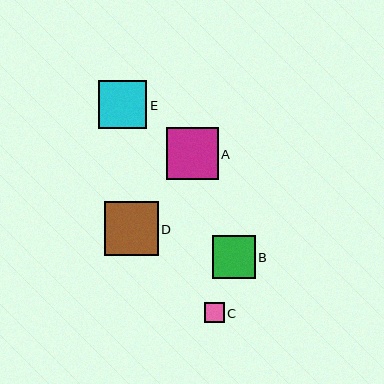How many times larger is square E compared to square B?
Square E is approximately 1.1 times the size of square B.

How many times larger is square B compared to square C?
Square B is approximately 2.2 times the size of square C.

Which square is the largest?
Square D is the largest with a size of approximately 54 pixels.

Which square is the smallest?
Square C is the smallest with a size of approximately 20 pixels.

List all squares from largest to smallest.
From largest to smallest: D, A, E, B, C.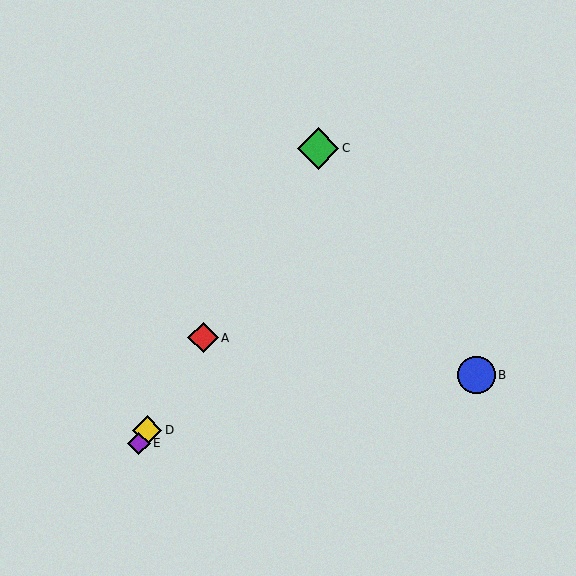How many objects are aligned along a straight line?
4 objects (A, C, D, E) are aligned along a straight line.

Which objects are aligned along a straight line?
Objects A, C, D, E are aligned along a straight line.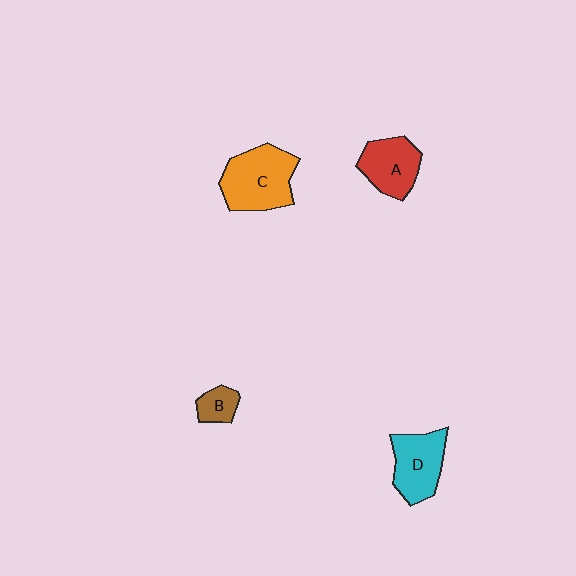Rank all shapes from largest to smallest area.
From largest to smallest: C (orange), D (cyan), A (red), B (brown).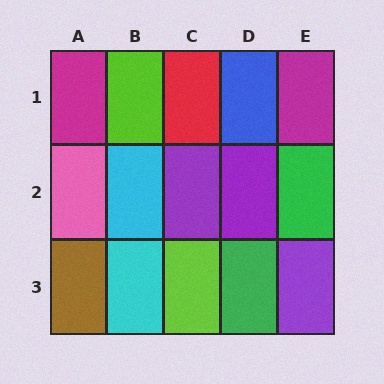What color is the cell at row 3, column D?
Green.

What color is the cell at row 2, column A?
Pink.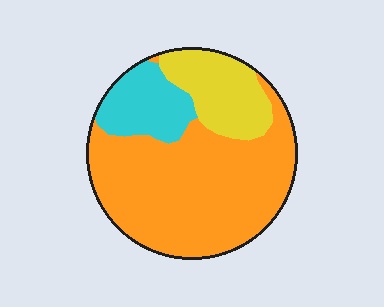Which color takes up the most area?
Orange, at roughly 65%.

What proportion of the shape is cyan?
Cyan takes up about one sixth (1/6) of the shape.